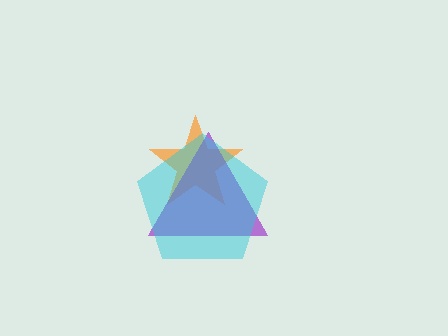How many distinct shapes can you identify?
There are 3 distinct shapes: an orange star, a purple triangle, a cyan pentagon.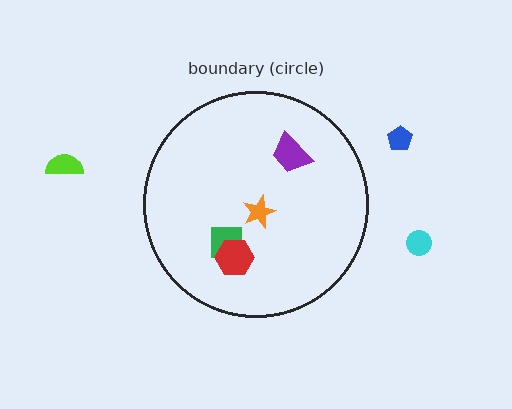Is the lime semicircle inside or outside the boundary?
Outside.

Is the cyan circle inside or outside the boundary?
Outside.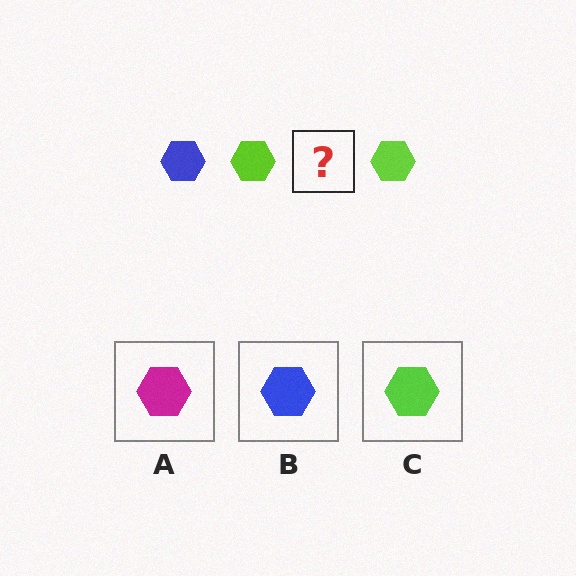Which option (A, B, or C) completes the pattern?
B.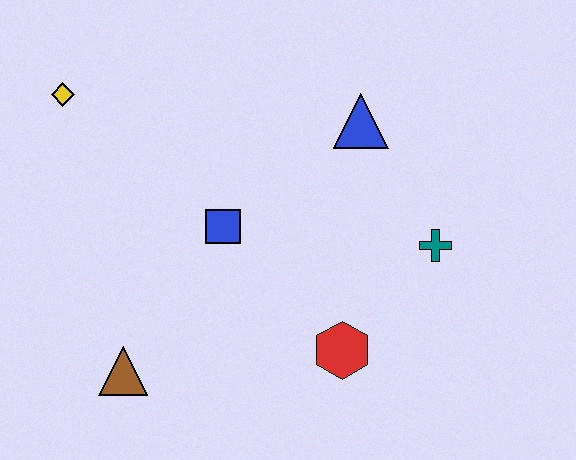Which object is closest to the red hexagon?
The teal cross is closest to the red hexagon.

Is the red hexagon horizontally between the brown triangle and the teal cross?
Yes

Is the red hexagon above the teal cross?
No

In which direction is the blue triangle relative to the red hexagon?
The blue triangle is above the red hexagon.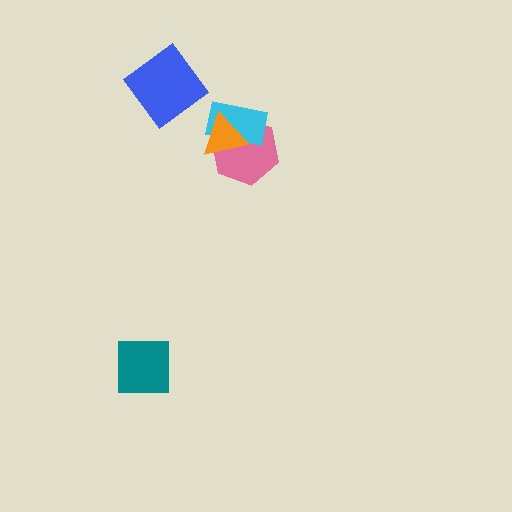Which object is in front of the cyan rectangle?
The orange triangle is in front of the cyan rectangle.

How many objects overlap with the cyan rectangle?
2 objects overlap with the cyan rectangle.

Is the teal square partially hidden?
No, no other shape covers it.